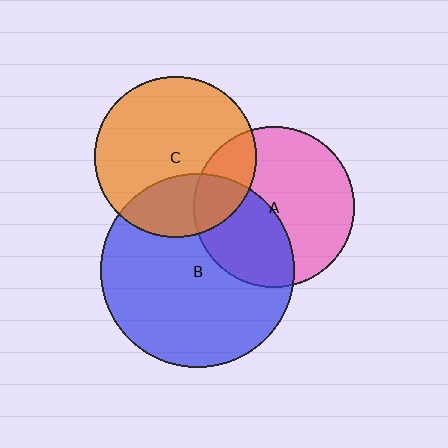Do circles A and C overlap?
Yes.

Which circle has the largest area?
Circle B (blue).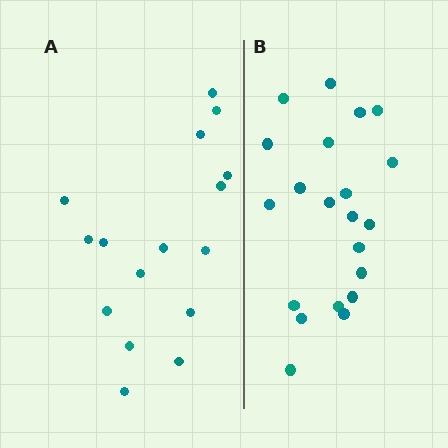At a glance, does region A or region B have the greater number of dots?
Region B (the right region) has more dots.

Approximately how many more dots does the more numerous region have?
Region B has about 5 more dots than region A.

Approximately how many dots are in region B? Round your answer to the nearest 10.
About 20 dots. (The exact count is 21, which rounds to 20.)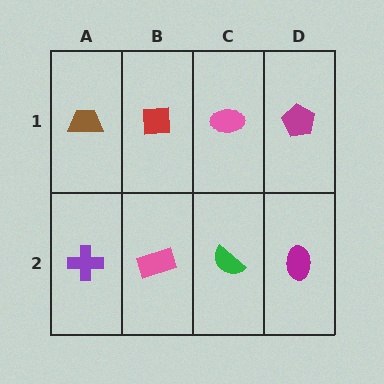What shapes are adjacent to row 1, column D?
A magenta ellipse (row 2, column D), a pink ellipse (row 1, column C).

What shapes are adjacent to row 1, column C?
A green semicircle (row 2, column C), a red square (row 1, column B), a magenta pentagon (row 1, column D).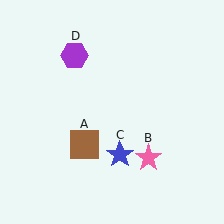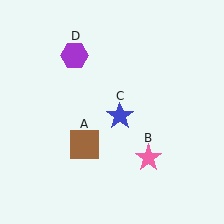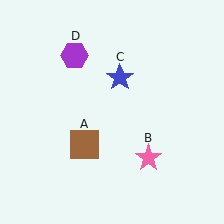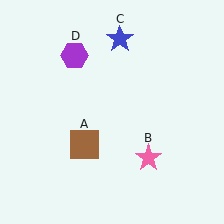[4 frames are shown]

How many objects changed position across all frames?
1 object changed position: blue star (object C).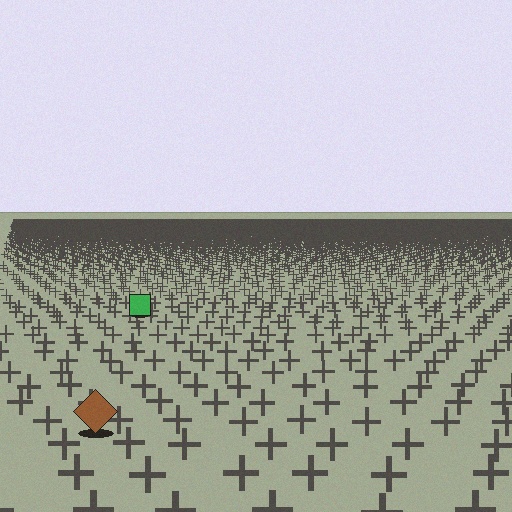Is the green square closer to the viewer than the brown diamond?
No. The brown diamond is closer — you can tell from the texture gradient: the ground texture is coarser near it.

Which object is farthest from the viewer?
The green square is farthest from the viewer. It appears smaller and the ground texture around it is denser.